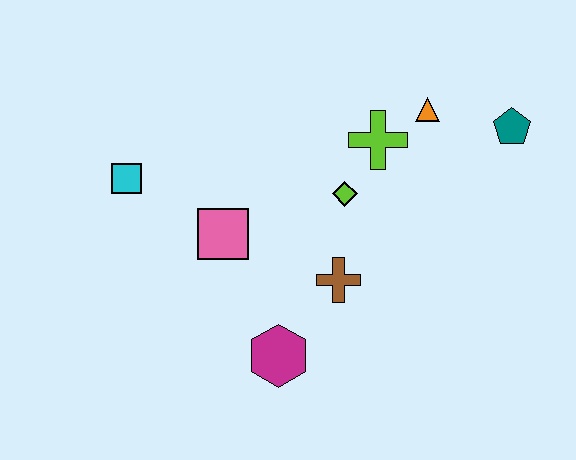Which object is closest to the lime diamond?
The lime cross is closest to the lime diamond.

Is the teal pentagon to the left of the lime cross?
No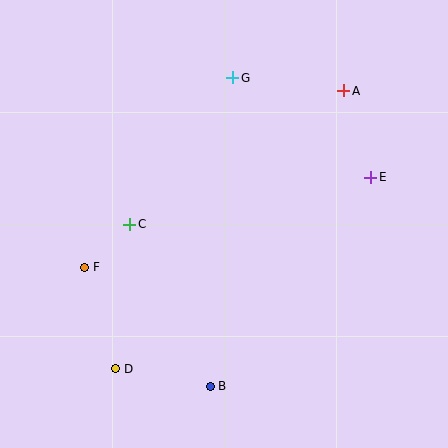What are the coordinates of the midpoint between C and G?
The midpoint between C and G is at (181, 151).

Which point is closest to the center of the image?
Point C at (130, 224) is closest to the center.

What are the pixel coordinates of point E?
Point E is at (371, 177).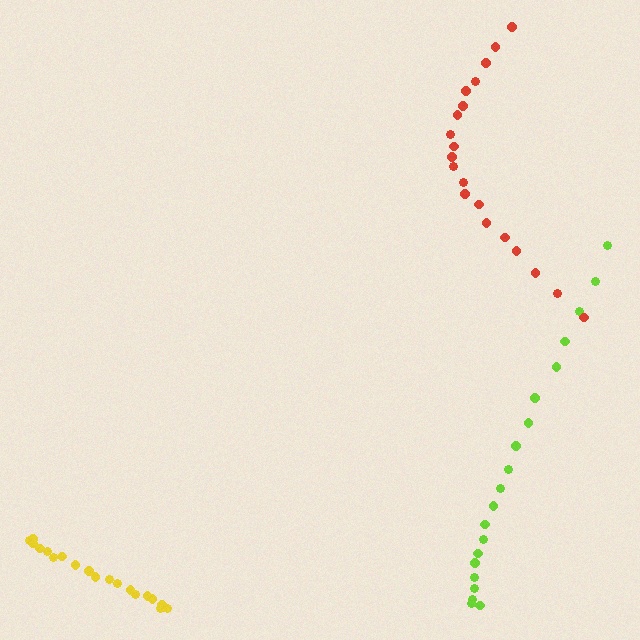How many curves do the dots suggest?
There are 3 distinct paths.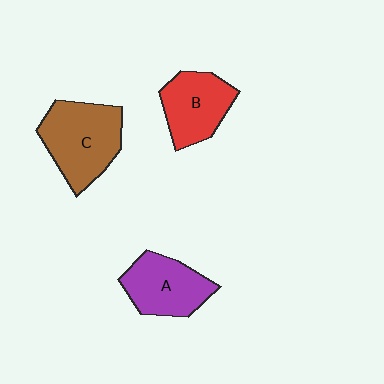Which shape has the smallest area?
Shape B (red).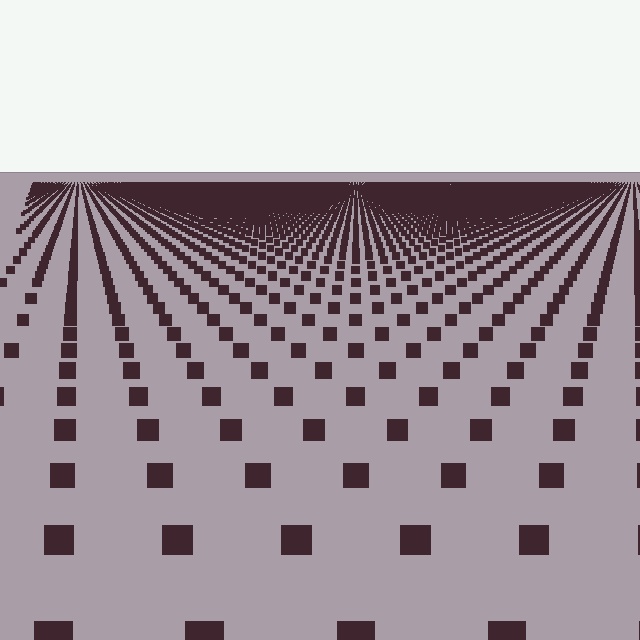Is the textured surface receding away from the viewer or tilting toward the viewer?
The surface is receding away from the viewer. Texture elements get smaller and denser toward the top.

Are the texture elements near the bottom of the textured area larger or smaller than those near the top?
Larger. Near the bottom, elements are closer to the viewer and appear at a bigger on-screen size.